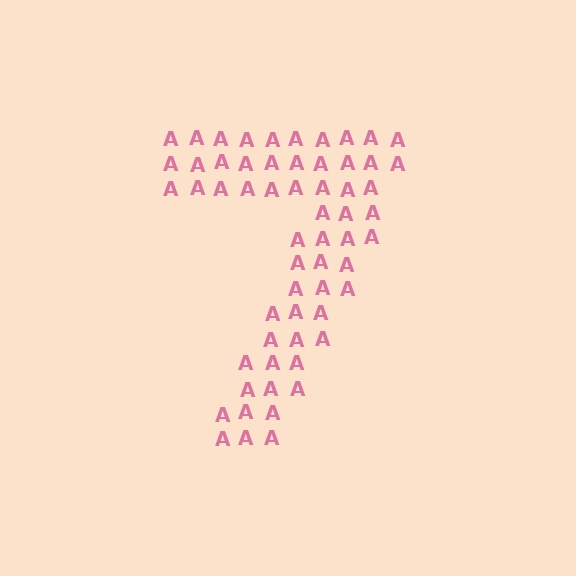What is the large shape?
The large shape is the digit 7.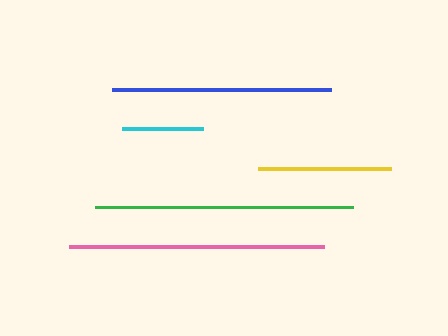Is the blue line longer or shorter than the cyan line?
The blue line is longer than the cyan line.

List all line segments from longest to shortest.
From longest to shortest: green, pink, blue, yellow, cyan.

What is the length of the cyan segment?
The cyan segment is approximately 81 pixels long.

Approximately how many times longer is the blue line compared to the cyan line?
The blue line is approximately 2.7 times the length of the cyan line.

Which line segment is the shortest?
The cyan line is the shortest at approximately 81 pixels.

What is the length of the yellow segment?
The yellow segment is approximately 133 pixels long.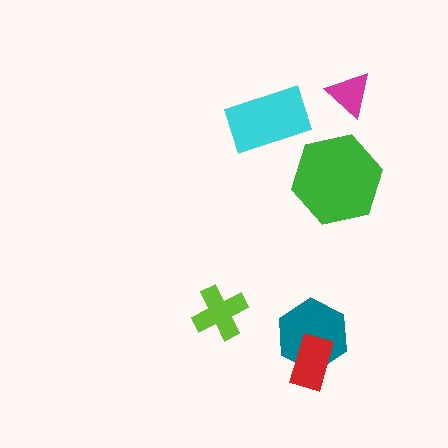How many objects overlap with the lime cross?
0 objects overlap with the lime cross.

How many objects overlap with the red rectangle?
1 object overlaps with the red rectangle.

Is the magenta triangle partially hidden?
No, no other shape covers it.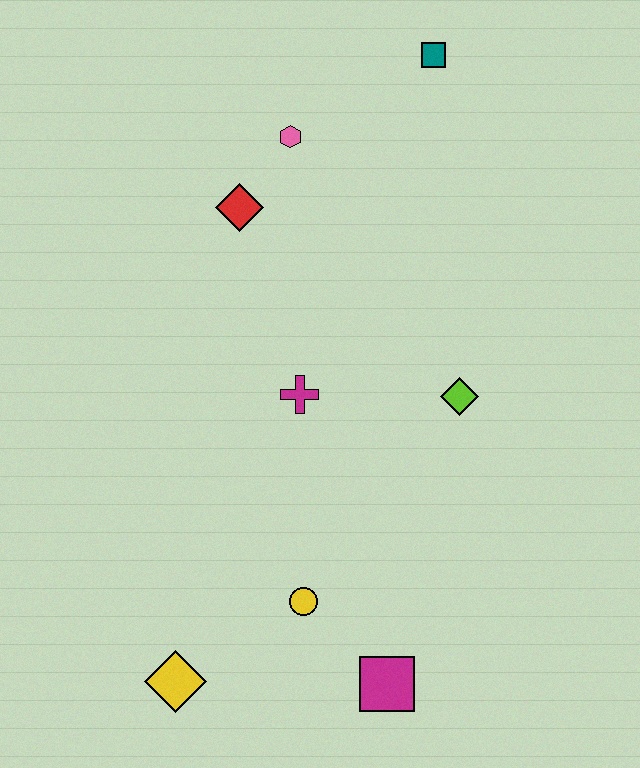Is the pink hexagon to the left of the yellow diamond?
No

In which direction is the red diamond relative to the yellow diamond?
The red diamond is above the yellow diamond.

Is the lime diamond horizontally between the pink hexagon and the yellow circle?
No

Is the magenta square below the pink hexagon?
Yes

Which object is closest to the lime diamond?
The magenta cross is closest to the lime diamond.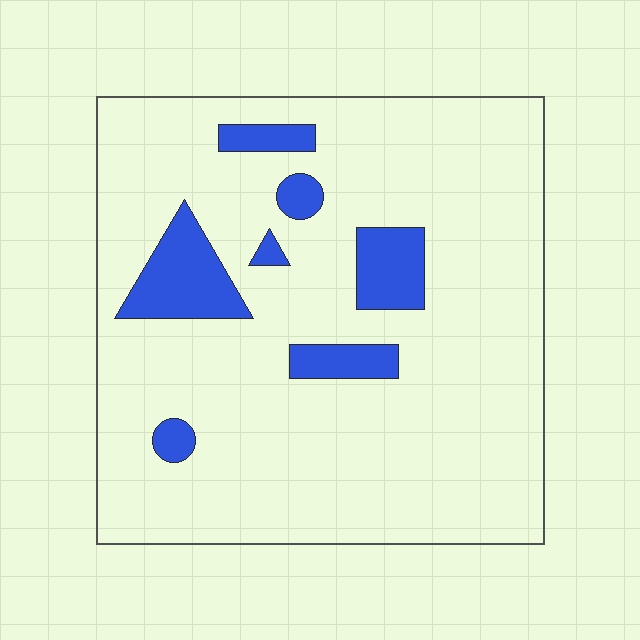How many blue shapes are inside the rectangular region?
7.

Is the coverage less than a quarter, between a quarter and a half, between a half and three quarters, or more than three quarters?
Less than a quarter.